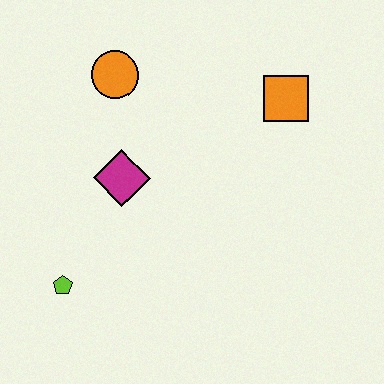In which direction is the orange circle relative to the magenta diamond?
The orange circle is above the magenta diamond.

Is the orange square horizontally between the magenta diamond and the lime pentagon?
No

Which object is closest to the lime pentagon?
The magenta diamond is closest to the lime pentagon.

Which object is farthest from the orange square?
The lime pentagon is farthest from the orange square.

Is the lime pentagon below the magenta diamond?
Yes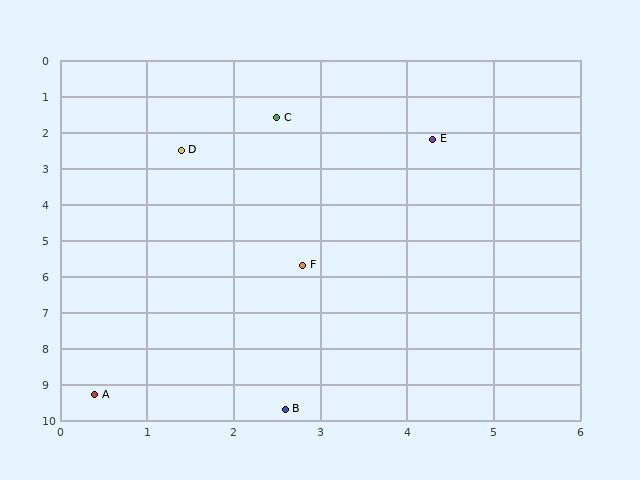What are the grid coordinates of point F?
Point F is at approximately (2.8, 5.7).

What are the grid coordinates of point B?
Point B is at approximately (2.6, 9.7).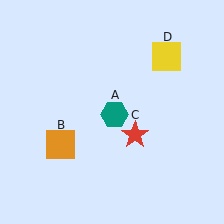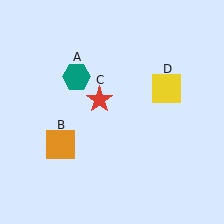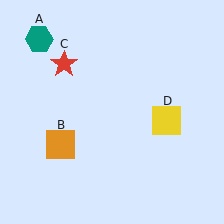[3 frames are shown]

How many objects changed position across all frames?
3 objects changed position: teal hexagon (object A), red star (object C), yellow square (object D).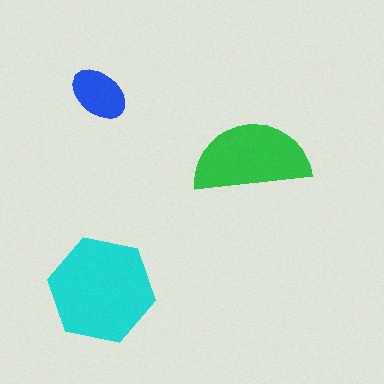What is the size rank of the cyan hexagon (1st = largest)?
1st.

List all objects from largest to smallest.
The cyan hexagon, the green semicircle, the blue ellipse.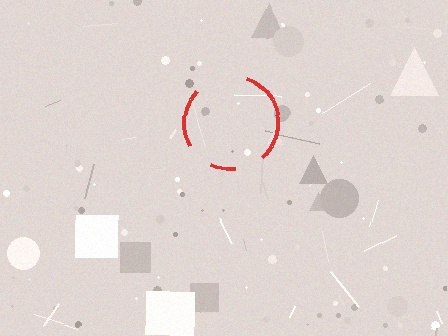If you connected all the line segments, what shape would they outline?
They would outline a circle.